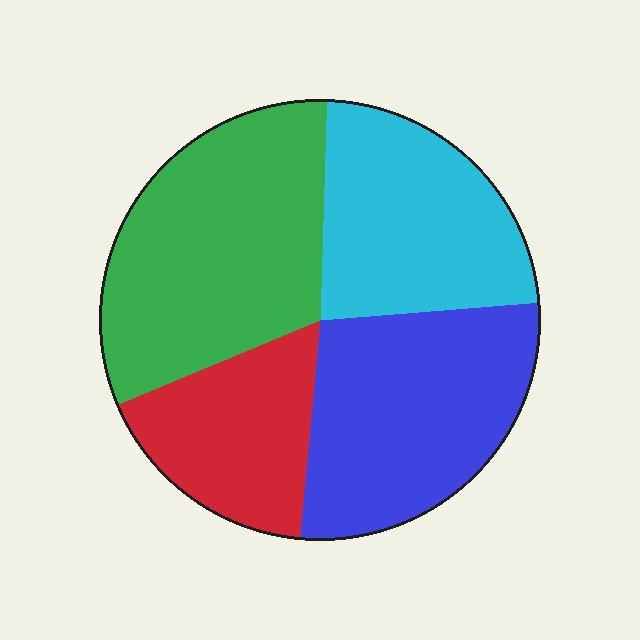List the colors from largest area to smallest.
From largest to smallest: green, blue, cyan, red.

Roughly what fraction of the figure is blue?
Blue takes up about one quarter (1/4) of the figure.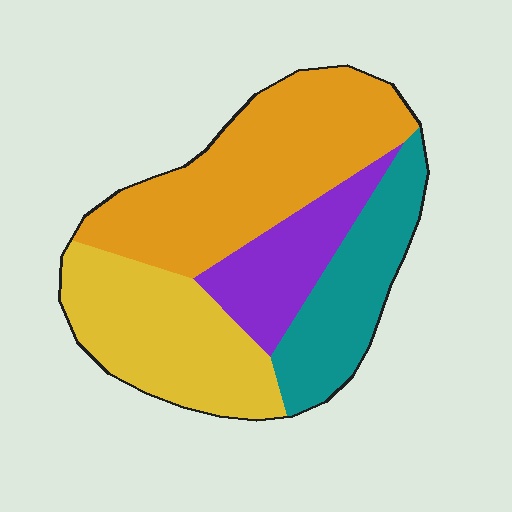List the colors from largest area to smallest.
From largest to smallest: orange, yellow, teal, purple.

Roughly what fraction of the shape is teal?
Teal covers about 20% of the shape.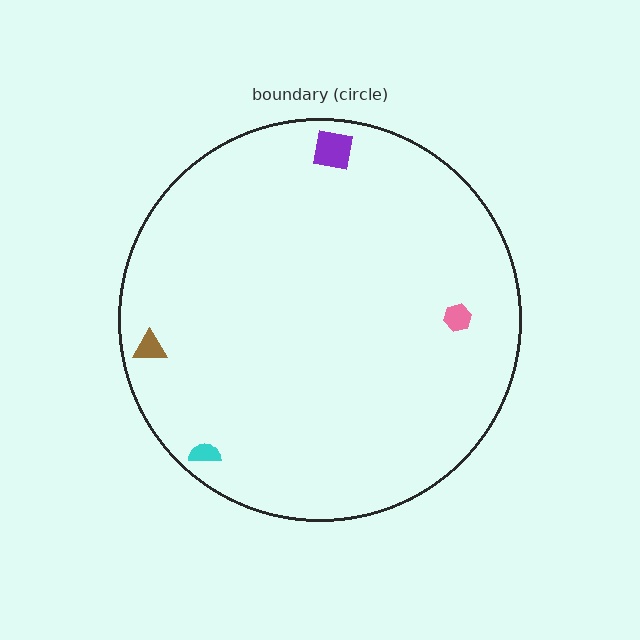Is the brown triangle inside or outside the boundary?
Inside.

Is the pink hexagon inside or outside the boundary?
Inside.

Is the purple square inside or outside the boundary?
Inside.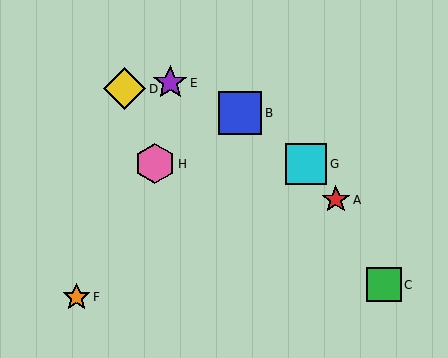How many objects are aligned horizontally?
2 objects (G, H) are aligned horizontally.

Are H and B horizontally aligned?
No, H is at y≈164 and B is at y≈113.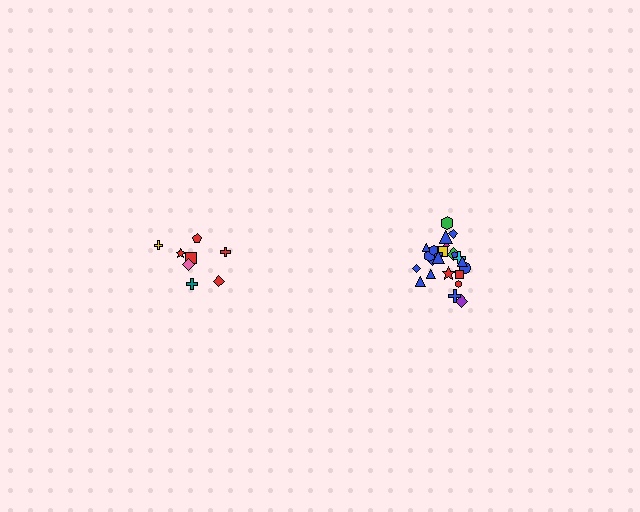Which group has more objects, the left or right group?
The right group.